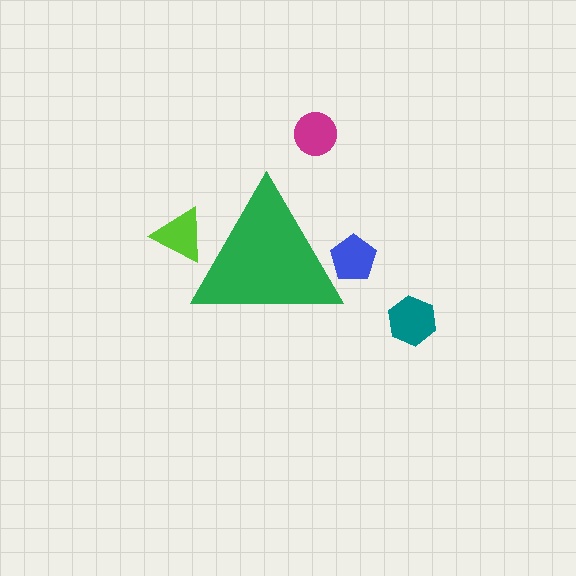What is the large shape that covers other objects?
A green triangle.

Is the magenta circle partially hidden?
No, the magenta circle is fully visible.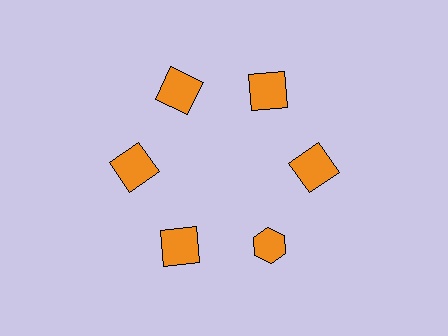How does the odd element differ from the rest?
It has a different shape: hexagon instead of square.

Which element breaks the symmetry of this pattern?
The orange hexagon at roughly the 5 o'clock position breaks the symmetry. All other shapes are orange squares.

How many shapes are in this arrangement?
There are 6 shapes arranged in a ring pattern.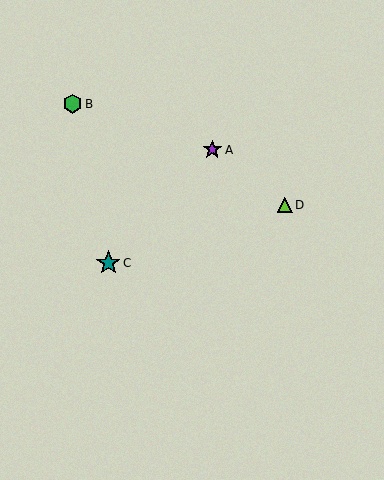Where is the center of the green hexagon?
The center of the green hexagon is at (73, 104).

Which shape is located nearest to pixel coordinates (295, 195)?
The lime triangle (labeled D) at (285, 205) is nearest to that location.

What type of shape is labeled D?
Shape D is a lime triangle.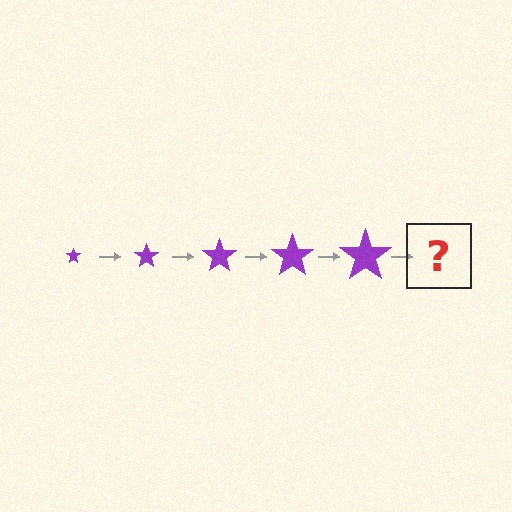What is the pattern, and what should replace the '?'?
The pattern is that the star gets progressively larger each step. The '?' should be a purple star, larger than the previous one.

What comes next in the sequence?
The next element should be a purple star, larger than the previous one.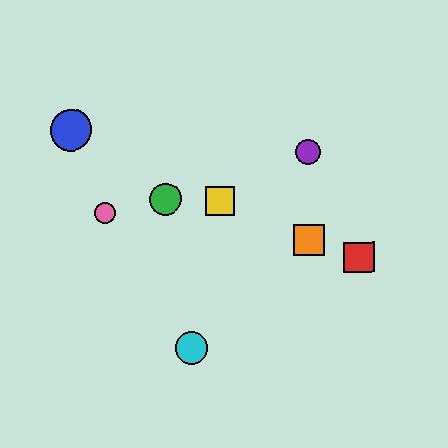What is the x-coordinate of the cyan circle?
The cyan circle is at x≈192.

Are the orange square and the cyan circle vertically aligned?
No, the orange square is at x≈309 and the cyan circle is at x≈192.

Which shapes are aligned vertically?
The purple circle, the orange square are aligned vertically.